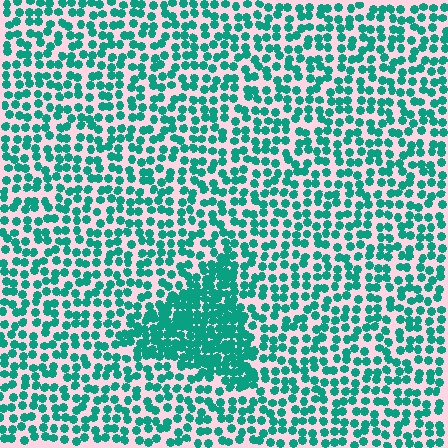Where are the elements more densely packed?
The elements are more densely packed inside the triangle boundary.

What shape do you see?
I see a triangle.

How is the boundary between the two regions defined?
The boundary is defined by a change in element density (approximately 2.1x ratio). All elements are the same color, size, and shape.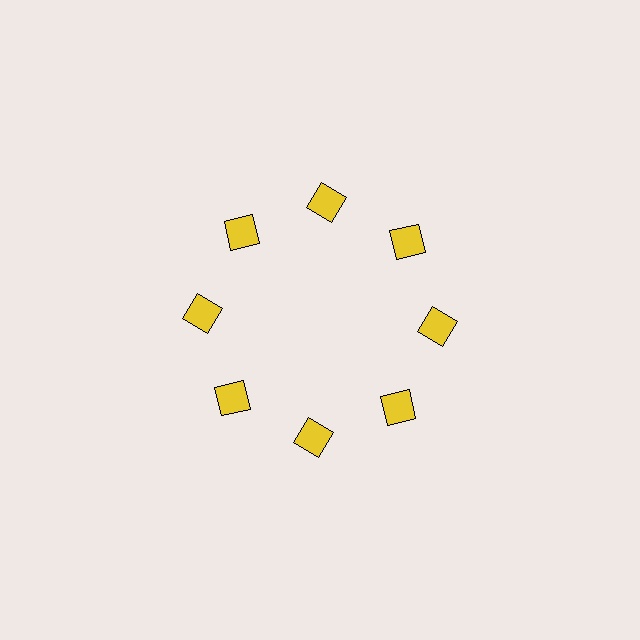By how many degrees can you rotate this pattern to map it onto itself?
The pattern maps onto itself every 45 degrees of rotation.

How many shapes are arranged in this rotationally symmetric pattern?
There are 8 shapes, arranged in 8 groups of 1.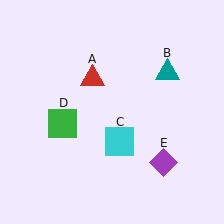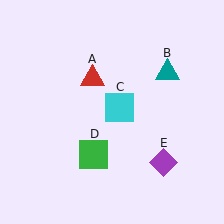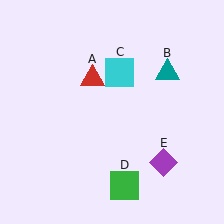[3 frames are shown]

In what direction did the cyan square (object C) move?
The cyan square (object C) moved up.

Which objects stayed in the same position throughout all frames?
Red triangle (object A) and teal triangle (object B) and purple diamond (object E) remained stationary.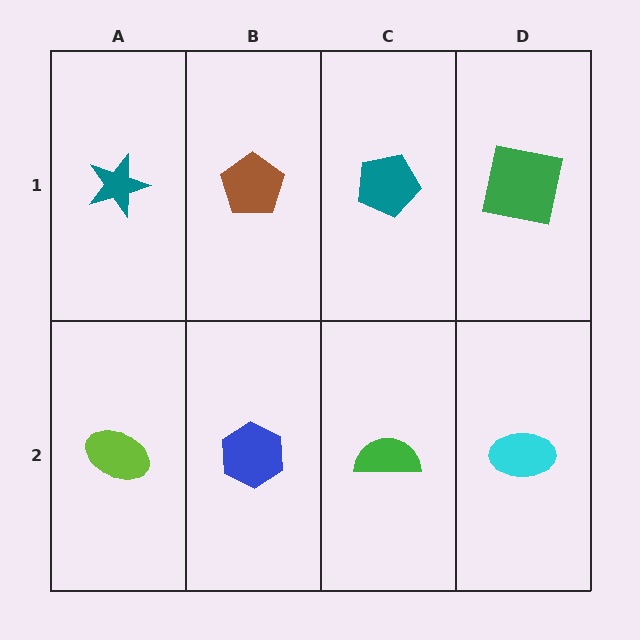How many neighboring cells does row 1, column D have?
2.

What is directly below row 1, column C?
A green semicircle.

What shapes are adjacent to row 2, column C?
A teal pentagon (row 1, column C), a blue hexagon (row 2, column B), a cyan ellipse (row 2, column D).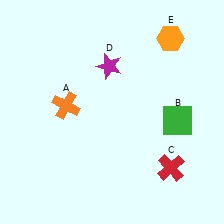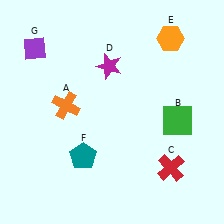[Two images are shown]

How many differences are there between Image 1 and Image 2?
There are 2 differences between the two images.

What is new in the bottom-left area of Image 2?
A teal pentagon (F) was added in the bottom-left area of Image 2.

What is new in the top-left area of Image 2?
A purple diamond (G) was added in the top-left area of Image 2.